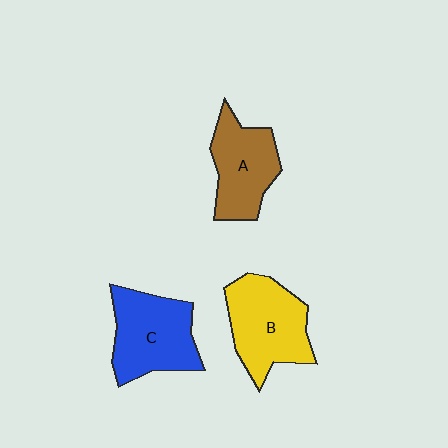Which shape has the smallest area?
Shape A (brown).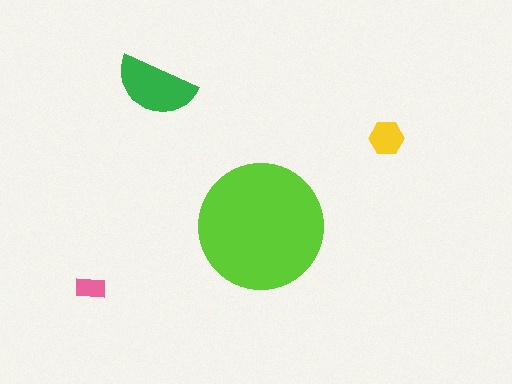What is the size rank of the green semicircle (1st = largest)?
2nd.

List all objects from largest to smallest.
The lime circle, the green semicircle, the yellow hexagon, the pink rectangle.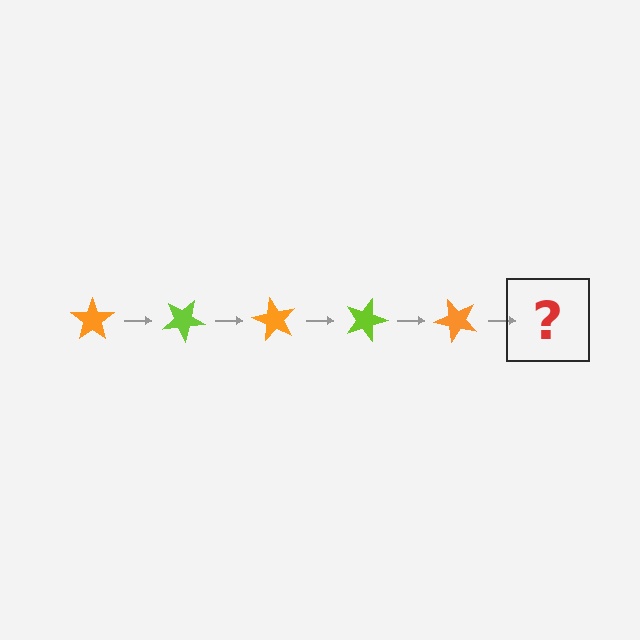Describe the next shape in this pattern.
It should be a lime star, rotated 150 degrees from the start.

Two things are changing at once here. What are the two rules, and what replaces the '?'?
The two rules are that it rotates 30 degrees each step and the color cycles through orange and lime. The '?' should be a lime star, rotated 150 degrees from the start.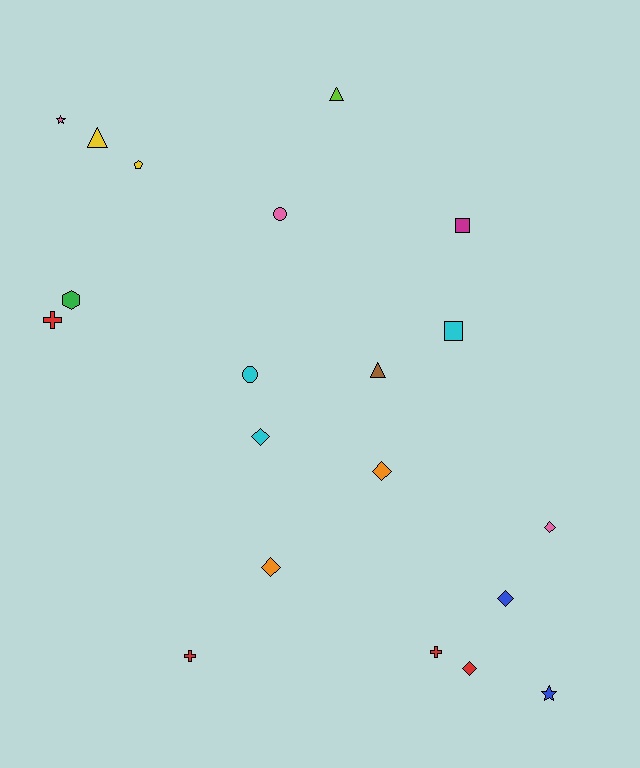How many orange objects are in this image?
There are 2 orange objects.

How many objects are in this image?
There are 20 objects.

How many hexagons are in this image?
There is 1 hexagon.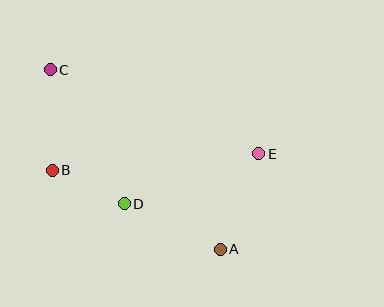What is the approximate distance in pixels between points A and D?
The distance between A and D is approximately 106 pixels.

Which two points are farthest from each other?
Points A and C are farthest from each other.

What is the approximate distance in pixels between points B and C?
The distance between B and C is approximately 101 pixels.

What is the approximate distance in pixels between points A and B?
The distance between A and B is approximately 185 pixels.